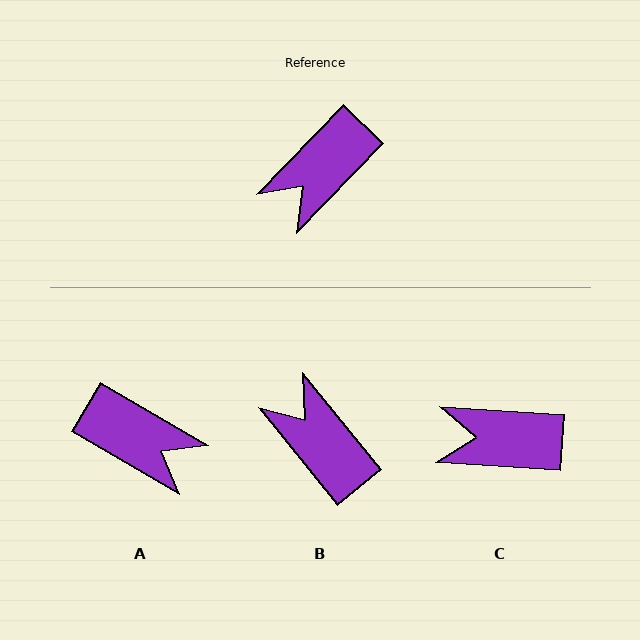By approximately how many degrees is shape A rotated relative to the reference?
Approximately 104 degrees counter-clockwise.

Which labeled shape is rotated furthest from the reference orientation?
A, about 104 degrees away.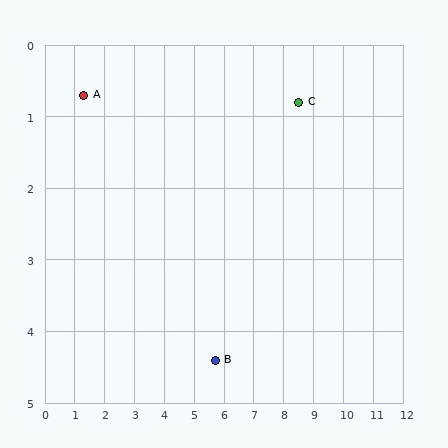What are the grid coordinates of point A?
Point A is at approximately (1.3, 0.7).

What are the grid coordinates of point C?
Point C is at approximately (8.5, 0.8).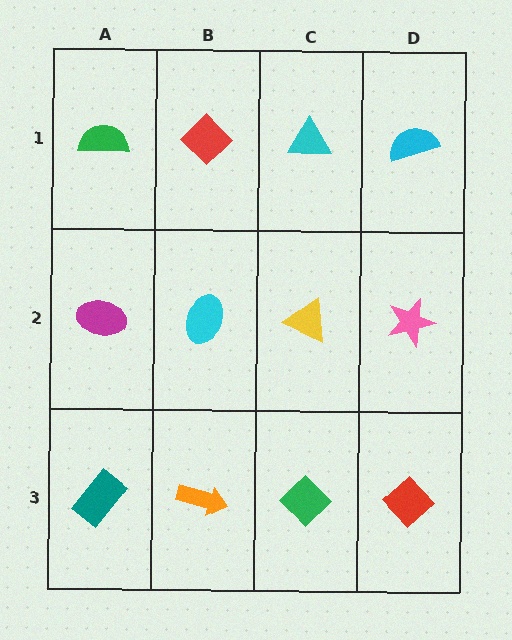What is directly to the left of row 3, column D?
A green diamond.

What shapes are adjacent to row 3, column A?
A magenta ellipse (row 2, column A), an orange arrow (row 3, column B).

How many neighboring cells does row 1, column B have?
3.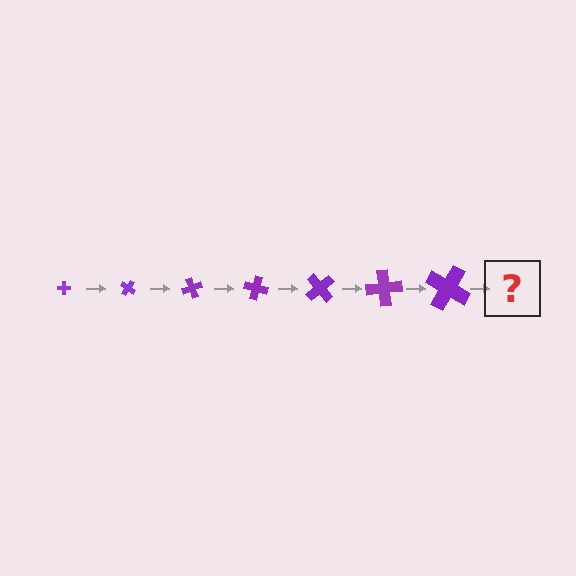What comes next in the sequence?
The next element should be a cross, larger than the previous one and rotated 245 degrees from the start.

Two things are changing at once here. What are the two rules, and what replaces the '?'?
The two rules are that the cross grows larger each step and it rotates 35 degrees each step. The '?' should be a cross, larger than the previous one and rotated 245 degrees from the start.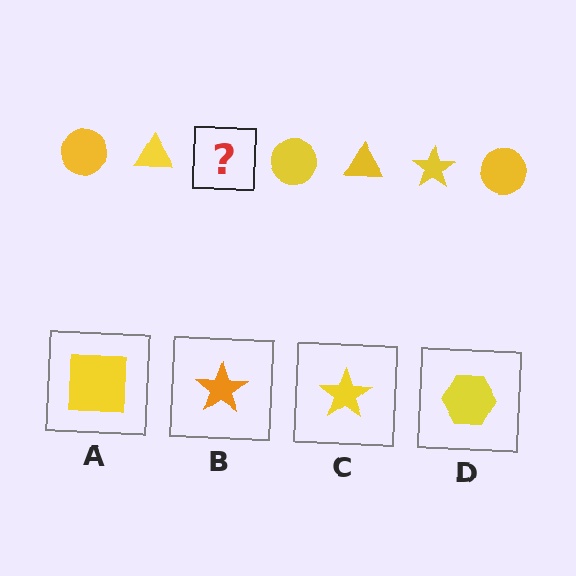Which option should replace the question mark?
Option C.